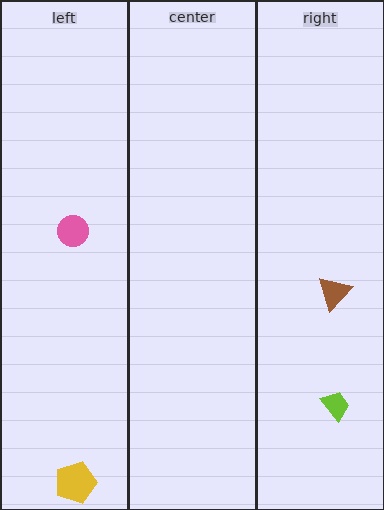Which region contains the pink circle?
The left region.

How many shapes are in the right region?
2.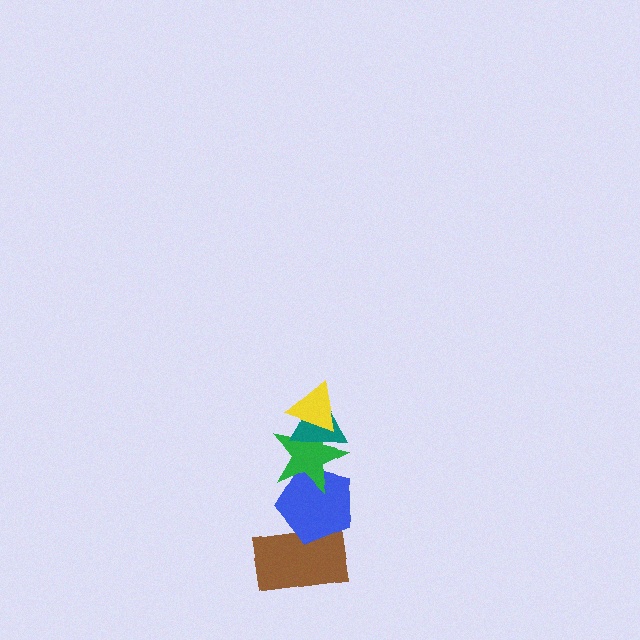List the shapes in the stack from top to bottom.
From top to bottom: the yellow triangle, the teal triangle, the green star, the blue pentagon, the brown rectangle.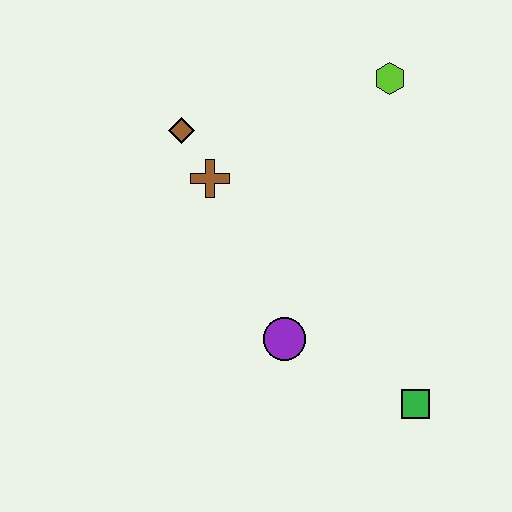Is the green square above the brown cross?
No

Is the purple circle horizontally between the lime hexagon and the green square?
No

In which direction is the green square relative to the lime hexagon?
The green square is below the lime hexagon.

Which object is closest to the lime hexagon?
The brown cross is closest to the lime hexagon.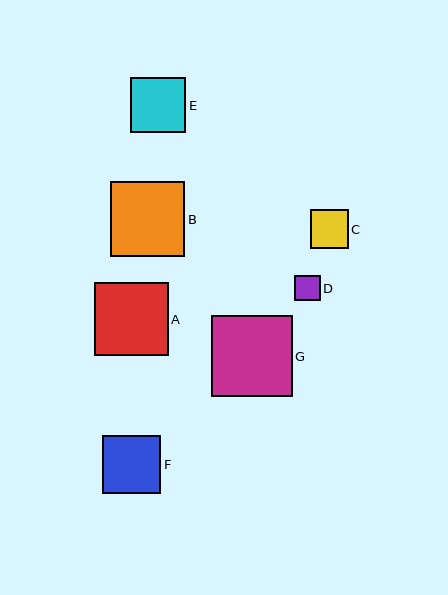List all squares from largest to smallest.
From largest to smallest: G, B, A, F, E, C, D.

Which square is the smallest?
Square D is the smallest with a size of approximately 26 pixels.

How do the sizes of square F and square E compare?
Square F and square E are approximately the same size.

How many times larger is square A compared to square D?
Square A is approximately 2.8 times the size of square D.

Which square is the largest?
Square G is the largest with a size of approximately 81 pixels.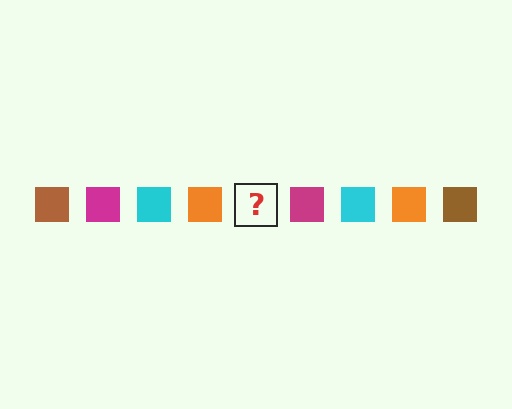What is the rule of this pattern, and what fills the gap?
The rule is that the pattern cycles through brown, magenta, cyan, orange squares. The gap should be filled with a brown square.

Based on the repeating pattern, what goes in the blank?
The blank should be a brown square.